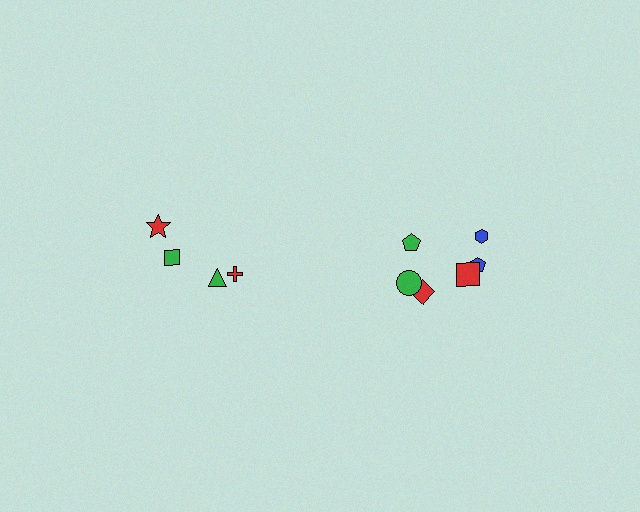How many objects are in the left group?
There are 4 objects.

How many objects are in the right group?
There are 6 objects.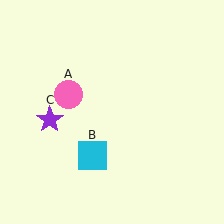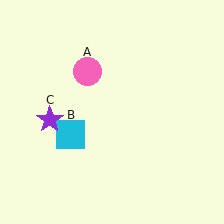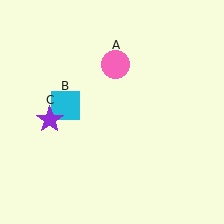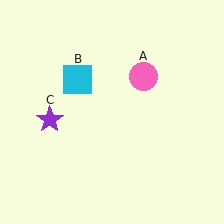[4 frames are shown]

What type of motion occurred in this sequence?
The pink circle (object A), cyan square (object B) rotated clockwise around the center of the scene.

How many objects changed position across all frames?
2 objects changed position: pink circle (object A), cyan square (object B).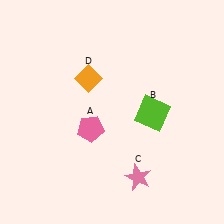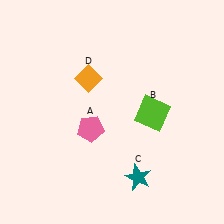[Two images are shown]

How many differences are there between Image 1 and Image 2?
There is 1 difference between the two images.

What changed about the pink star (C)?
In Image 1, C is pink. In Image 2, it changed to teal.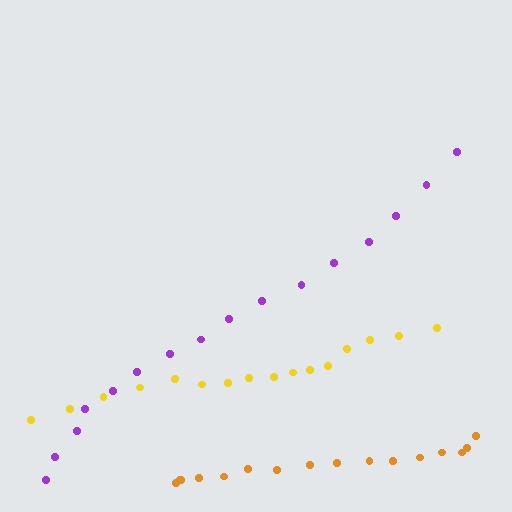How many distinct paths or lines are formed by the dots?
There are 3 distinct paths.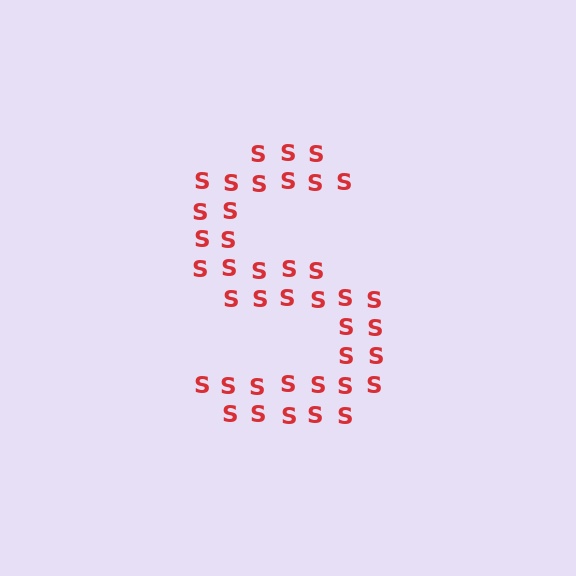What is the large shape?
The large shape is the letter S.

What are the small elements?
The small elements are letter S's.